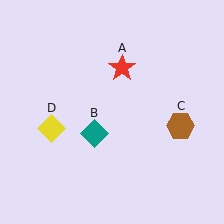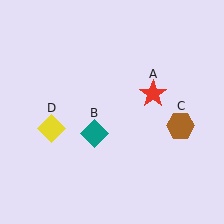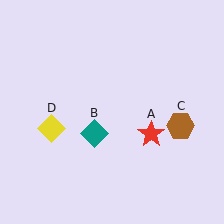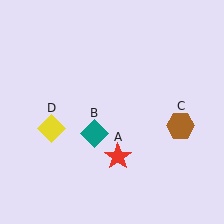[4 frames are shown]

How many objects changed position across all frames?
1 object changed position: red star (object A).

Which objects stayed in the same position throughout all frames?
Teal diamond (object B) and brown hexagon (object C) and yellow diamond (object D) remained stationary.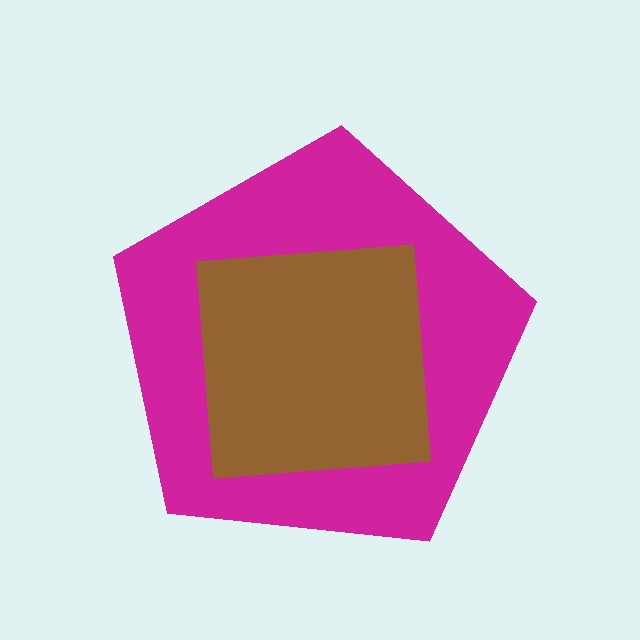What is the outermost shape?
The magenta pentagon.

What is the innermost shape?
The brown square.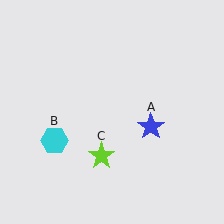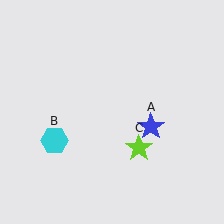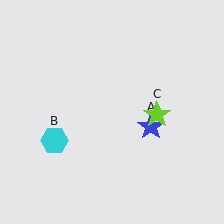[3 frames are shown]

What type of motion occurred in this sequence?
The lime star (object C) rotated counterclockwise around the center of the scene.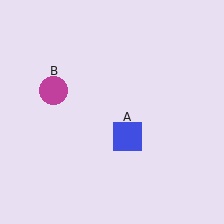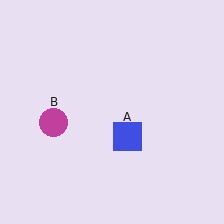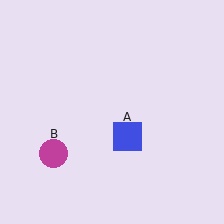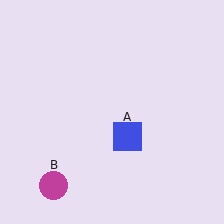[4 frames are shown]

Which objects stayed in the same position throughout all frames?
Blue square (object A) remained stationary.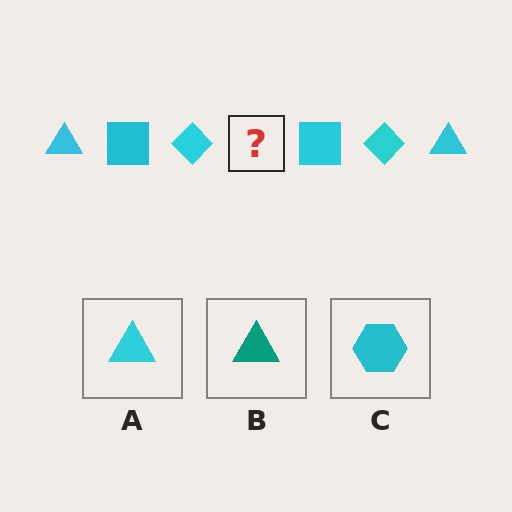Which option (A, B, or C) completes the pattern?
A.